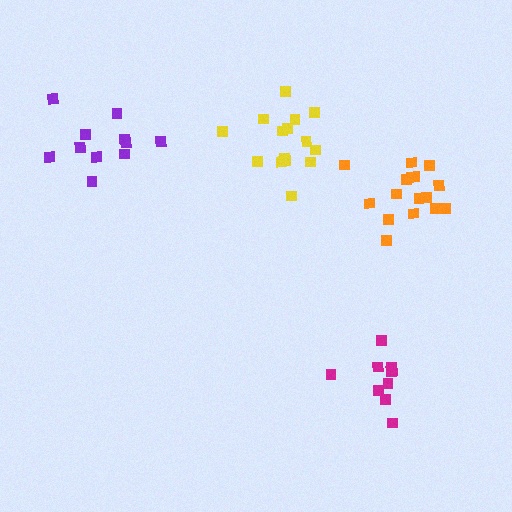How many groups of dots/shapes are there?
There are 4 groups.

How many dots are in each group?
Group 1: 15 dots, Group 2: 16 dots, Group 3: 10 dots, Group 4: 11 dots (52 total).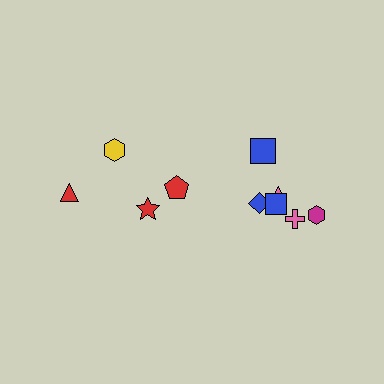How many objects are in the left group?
There are 4 objects.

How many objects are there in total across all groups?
There are 10 objects.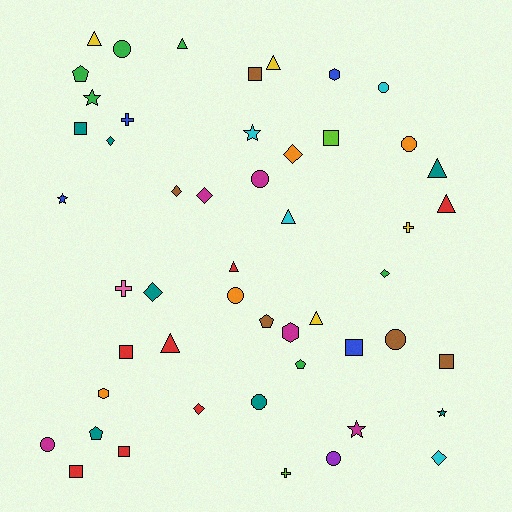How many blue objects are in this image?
There are 4 blue objects.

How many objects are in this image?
There are 50 objects.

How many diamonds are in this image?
There are 8 diamonds.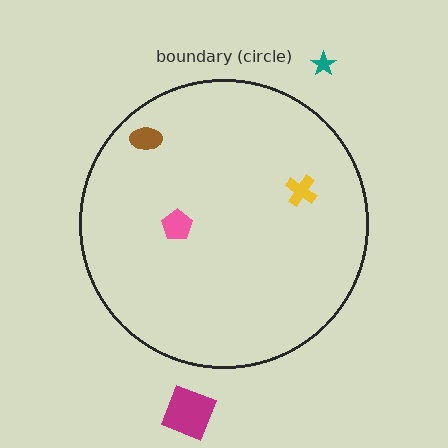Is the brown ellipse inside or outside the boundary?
Inside.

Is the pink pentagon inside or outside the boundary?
Inside.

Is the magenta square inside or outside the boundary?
Outside.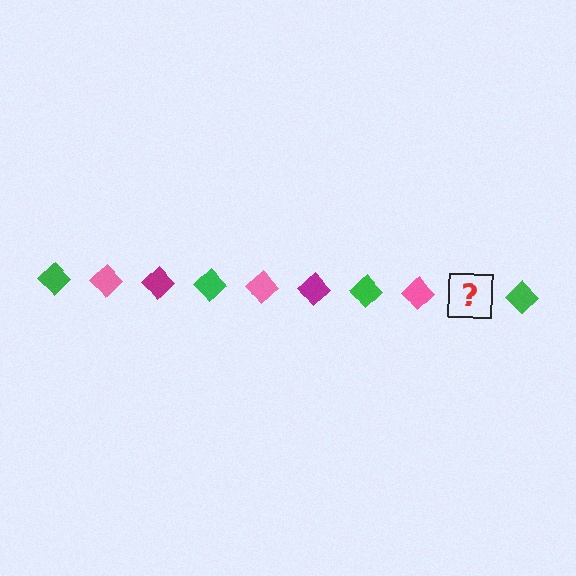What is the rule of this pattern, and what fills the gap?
The rule is that the pattern cycles through green, pink, magenta diamonds. The gap should be filled with a magenta diamond.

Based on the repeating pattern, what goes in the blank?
The blank should be a magenta diamond.